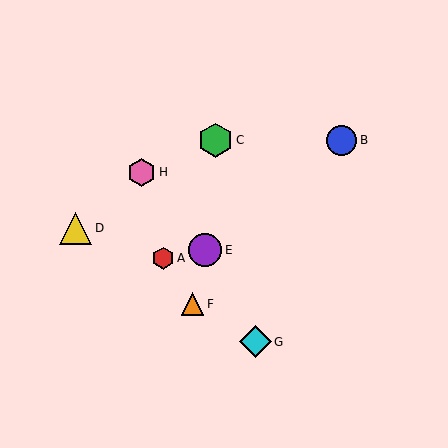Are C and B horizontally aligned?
Yes, both are at y≈140.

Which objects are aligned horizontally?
Objects B, C are aligned horizontally.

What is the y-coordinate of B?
Object B is at y≈140.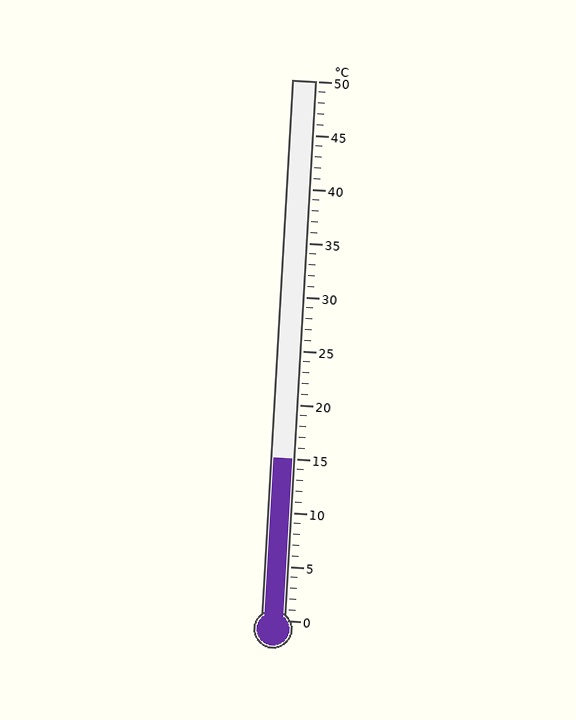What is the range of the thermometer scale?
The thermometer scale ranges from 0°C to 50°C.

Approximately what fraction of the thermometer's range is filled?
The thermometer is filled to approximately 30% of its range.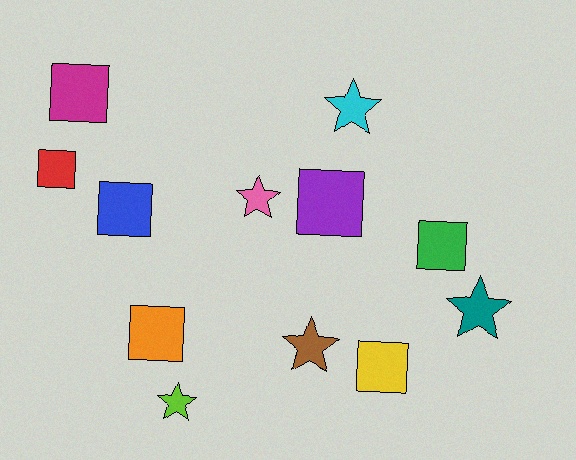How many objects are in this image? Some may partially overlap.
There are 12 objects.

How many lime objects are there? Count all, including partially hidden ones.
There is 1 lime object.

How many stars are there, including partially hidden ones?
There are 5 stars.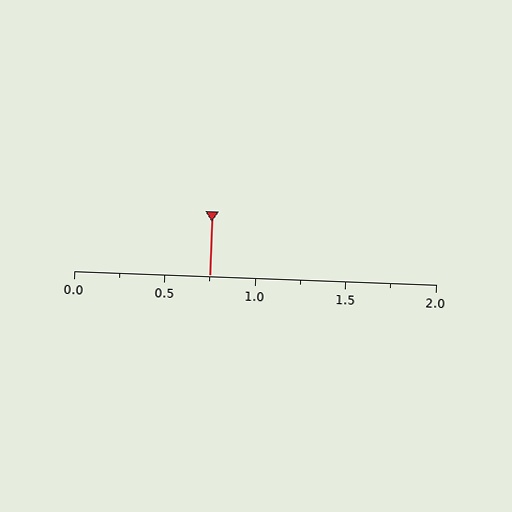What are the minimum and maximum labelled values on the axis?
The axis runs from 0.0 to 2.0.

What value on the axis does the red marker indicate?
The marker indicates approximately 0.75.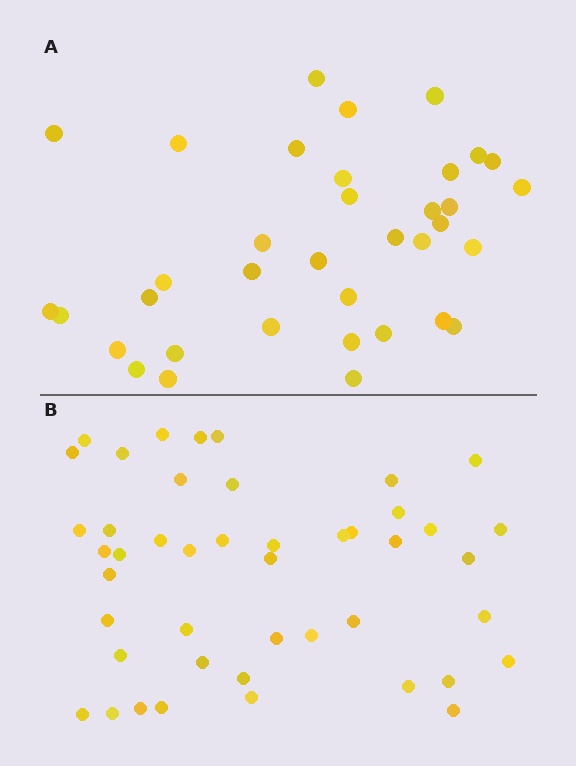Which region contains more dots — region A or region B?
Region B (the bottom region) has more dots.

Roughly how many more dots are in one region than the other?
Region B has roughly 8 or so more dots than region A.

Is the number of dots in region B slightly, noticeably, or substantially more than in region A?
Region B has noticeably more, but not dramatically so. The ratio is roughly 1.2 to 1.